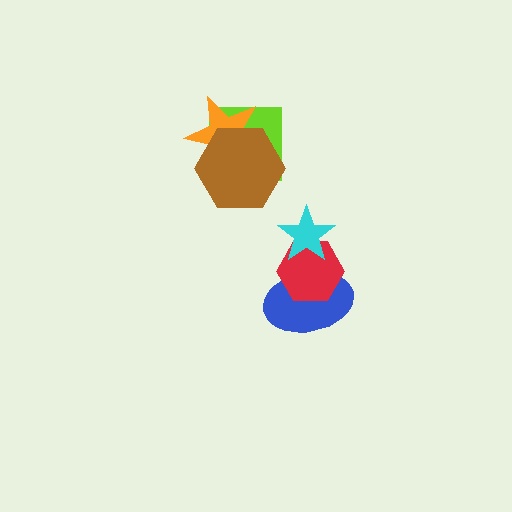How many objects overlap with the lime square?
2 objects overlap with the lime square.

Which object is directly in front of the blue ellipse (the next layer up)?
The red hexagon is directly in front of the blue ellipse.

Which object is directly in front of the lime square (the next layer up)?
The orange star is directly in front of the lime square.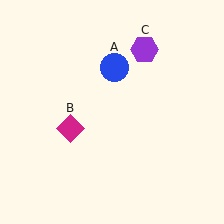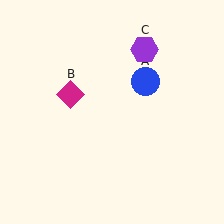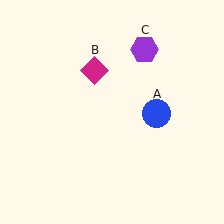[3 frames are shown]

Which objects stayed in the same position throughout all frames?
Purple hexagon (object C) remained stationary.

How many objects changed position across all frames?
2 objects changed position: blue circle (object A), magenta diamond (object B).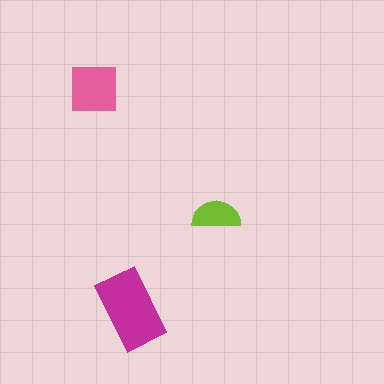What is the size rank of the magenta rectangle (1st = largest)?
1st.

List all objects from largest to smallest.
The magenta rectangle, the pink square, the lime semicircle.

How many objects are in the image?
There are 3 objects in the image.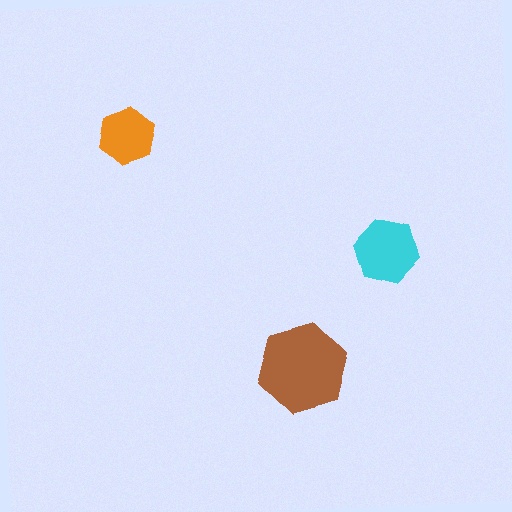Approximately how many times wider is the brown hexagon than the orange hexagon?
About 1.5 times wider.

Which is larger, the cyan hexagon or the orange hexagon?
The cyan one.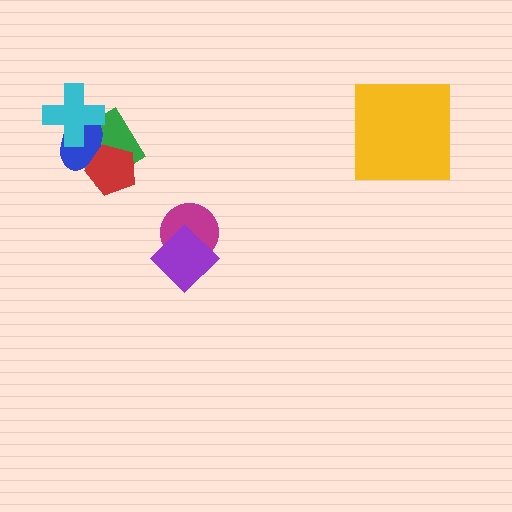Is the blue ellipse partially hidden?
Yes, it is partially covered by another shape.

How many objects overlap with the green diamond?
3 objects overlap with the green diamond.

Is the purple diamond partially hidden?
No, no other shape covers it.